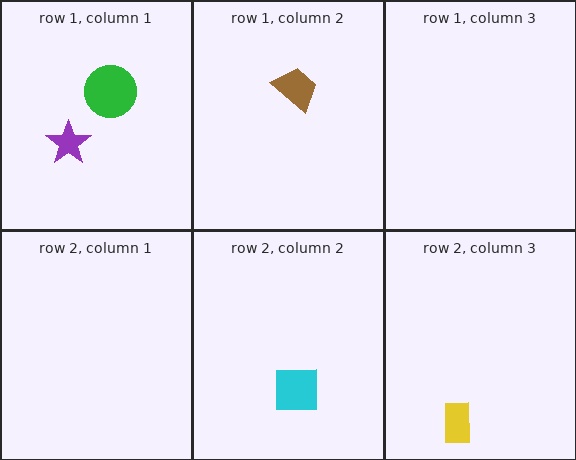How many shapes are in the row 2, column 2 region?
1.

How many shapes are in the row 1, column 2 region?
1.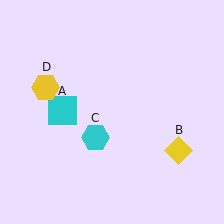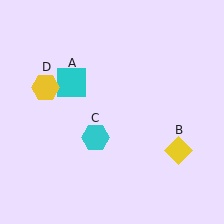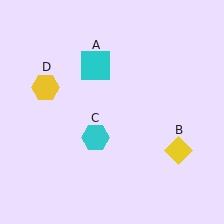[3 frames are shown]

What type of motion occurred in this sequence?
The cyan square (object A) rotated clockwise around the center of the scene.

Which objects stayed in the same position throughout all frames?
Yellow diamond (object B) and cyan hexagon (object C) and yellow hexagon (object D) remained stationary.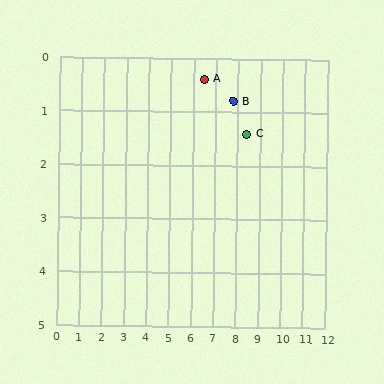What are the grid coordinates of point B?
Point B is at approximately (7.8, 0.8).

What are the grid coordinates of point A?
Point A is at approximately (6.5, 0.4).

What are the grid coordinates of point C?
Point C is at approximately (8.4, 1.4).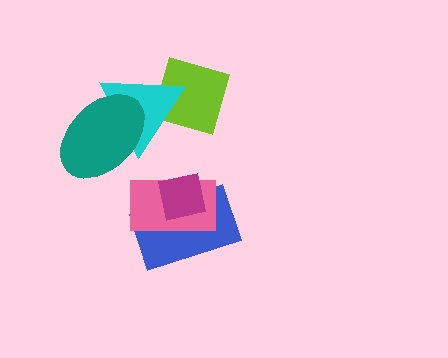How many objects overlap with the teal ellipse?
1 object overlaps with the teal ellipse.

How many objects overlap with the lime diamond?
1 object overlaps with the lime diamond.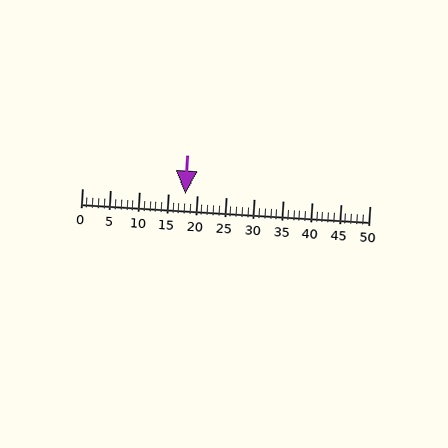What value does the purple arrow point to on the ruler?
The purple arrow points to approximately 18.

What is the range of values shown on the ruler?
The ruler shows values from 0 to 50.